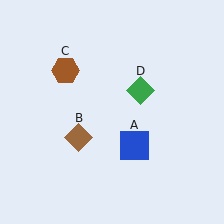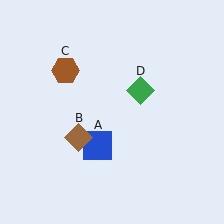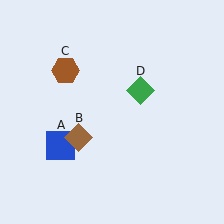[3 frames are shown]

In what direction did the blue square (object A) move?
The blue square (object A) moved left.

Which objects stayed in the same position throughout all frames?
Brown diamond (object B) and brown hexagon (object C) and green diamond (object D) remained stationary.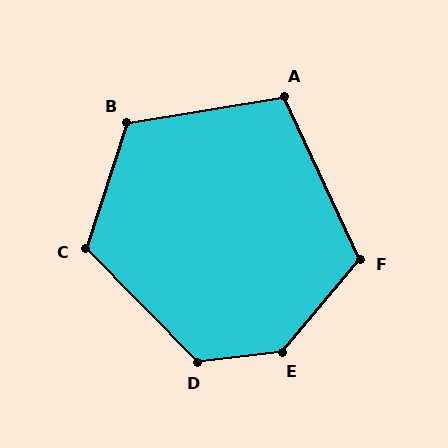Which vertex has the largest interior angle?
E, at approximately 137 degrees.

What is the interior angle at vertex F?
Approximately 115 degrees (obtuse).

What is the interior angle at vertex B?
Approximately 117 degrees (obtuse).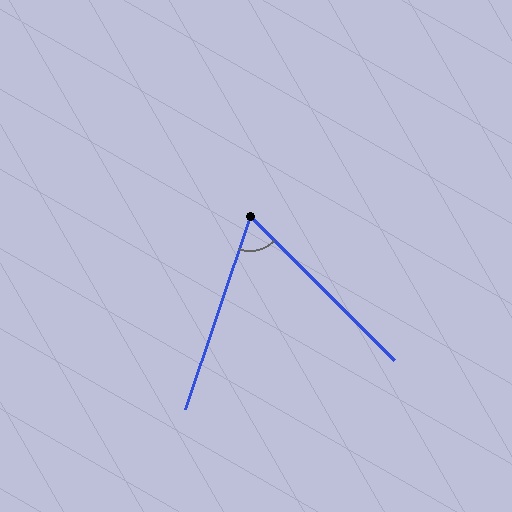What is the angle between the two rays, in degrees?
Approximately 64 degrees.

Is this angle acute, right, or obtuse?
It is acute.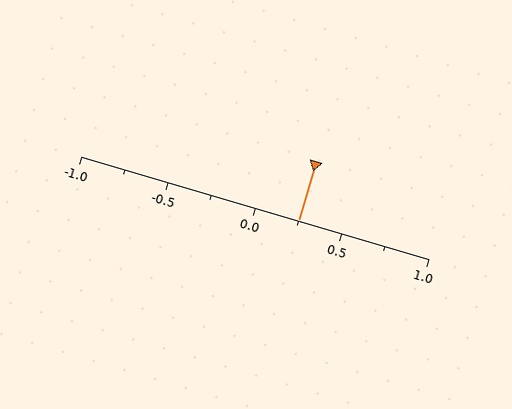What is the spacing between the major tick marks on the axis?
The major ticks are spaced 0.5 apart.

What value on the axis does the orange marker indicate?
The marker indicates approximately 0.25.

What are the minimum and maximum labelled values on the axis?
The axis runs from -1.0 to 1.0.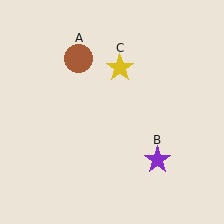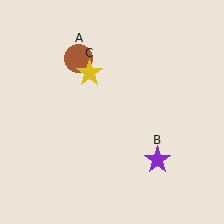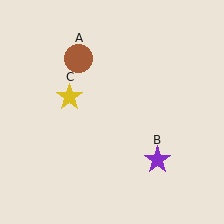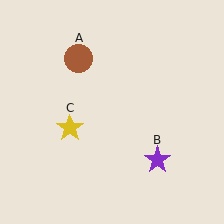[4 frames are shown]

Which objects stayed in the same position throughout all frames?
Brown circle (object A) and purple star (object B) remained stationary.